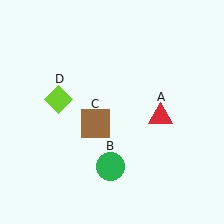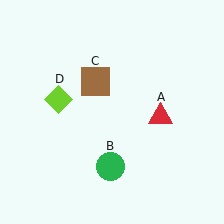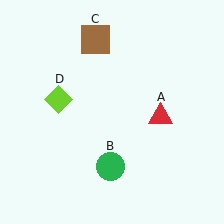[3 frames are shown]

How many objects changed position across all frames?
1 object changed position: brown square (object C).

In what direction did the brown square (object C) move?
The brown square (object C) moved up.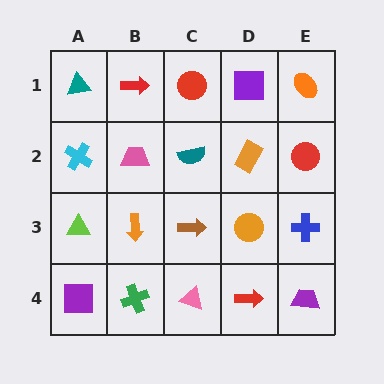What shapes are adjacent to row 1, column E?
A red circle (row 2, column E), a purple square (row 1, column D).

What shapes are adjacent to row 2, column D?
A purple square (row 1, column D), an orange circle (row 3, column D), a teal semicircle (row 2, column C), a red circle (row 2, column E).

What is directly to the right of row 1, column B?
A red circle.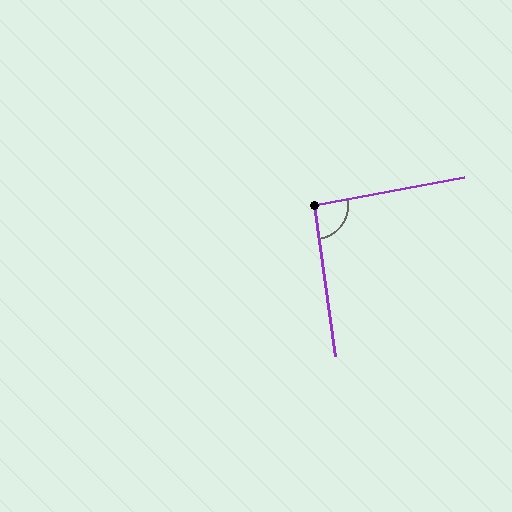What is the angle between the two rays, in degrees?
Approximately 93 degrees.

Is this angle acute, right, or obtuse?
It is approximately a right angle.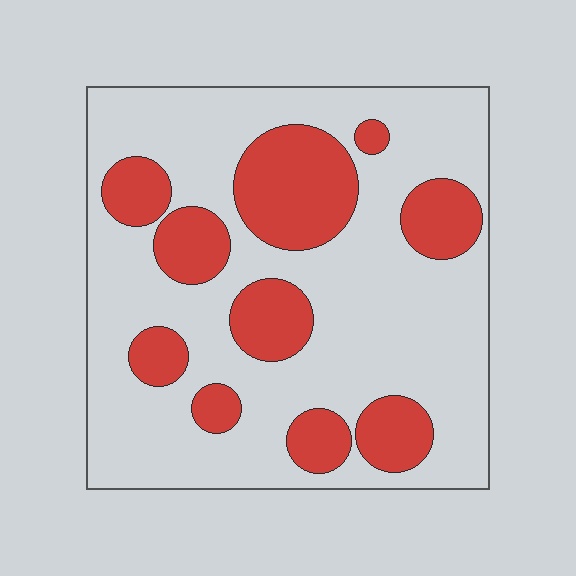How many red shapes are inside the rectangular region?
10.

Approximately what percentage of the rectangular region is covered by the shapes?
Approximately 30%.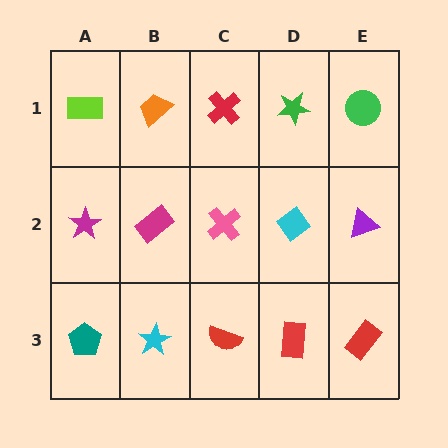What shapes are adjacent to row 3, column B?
A magenta rectangle (row 2, column B), a teal pentagon (row 3, column A), a red semicircle (row 3, column C).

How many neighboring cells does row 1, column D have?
3.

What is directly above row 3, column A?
A magenta star.